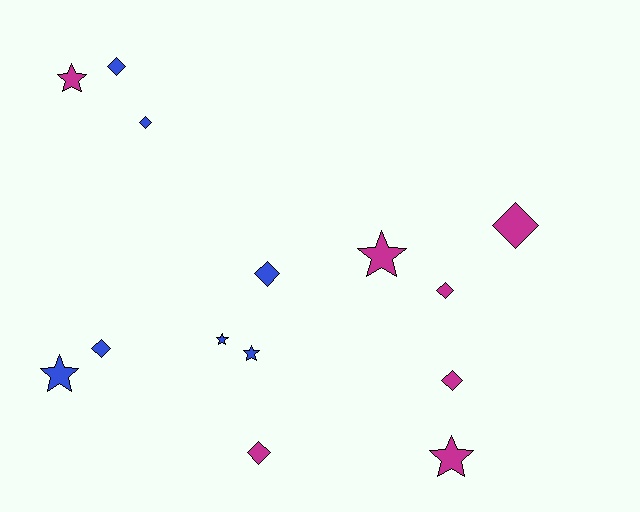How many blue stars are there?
There are 3 blue stars.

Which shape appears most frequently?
Diamond, with 8 objects.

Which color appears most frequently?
Blue, with 7 objects.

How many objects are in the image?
There are 14 objects.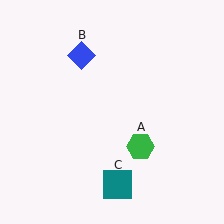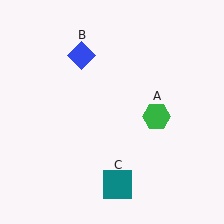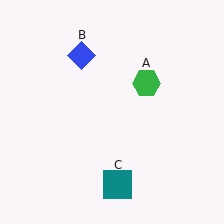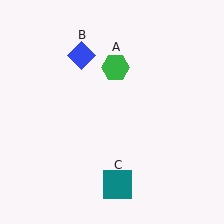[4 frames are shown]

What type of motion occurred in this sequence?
The green hexagon (object A) rotated counterclockwise around the center of the scene.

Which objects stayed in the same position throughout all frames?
Blue diamond (object B) and teal square (object C) remained stationary.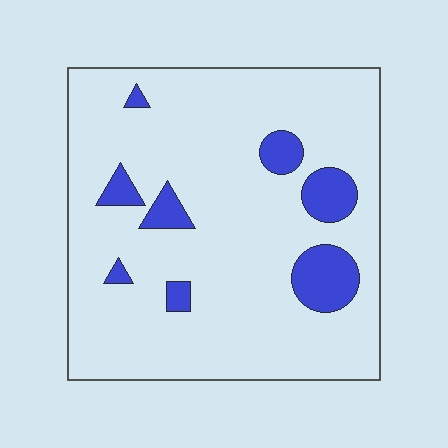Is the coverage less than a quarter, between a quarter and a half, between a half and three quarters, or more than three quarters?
Less than a quarter.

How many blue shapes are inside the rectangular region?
8.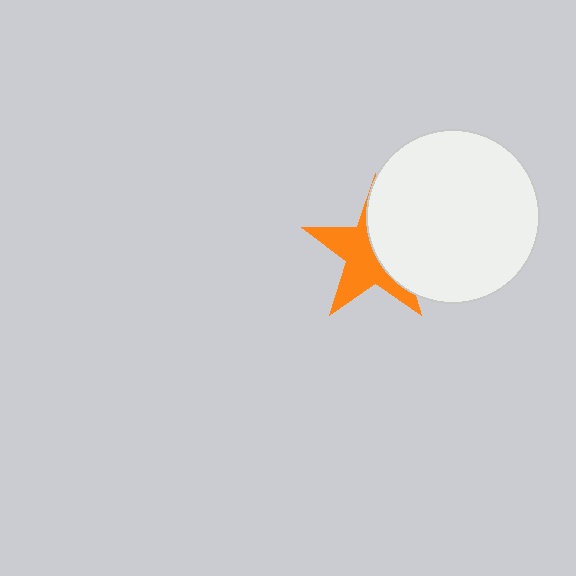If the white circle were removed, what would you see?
You would see the complete orange star.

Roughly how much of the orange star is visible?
About half of it is visible (roughly 53%).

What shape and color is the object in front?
The object in front is a white circle.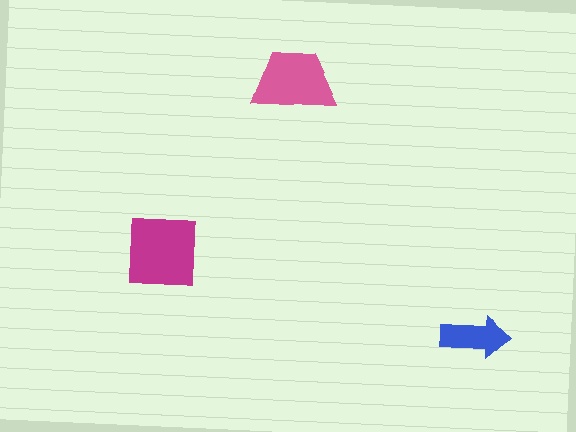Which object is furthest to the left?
The magenta square is leftmost.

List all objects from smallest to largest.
The blue arrow, the pink trapezoid, the magenta square.